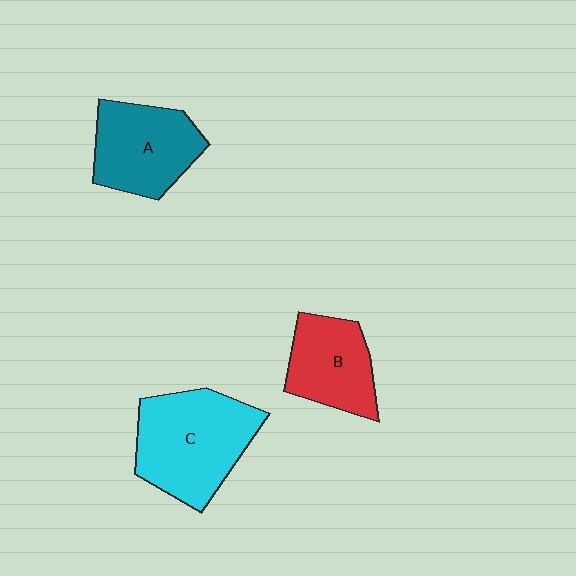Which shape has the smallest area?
Shape B (red).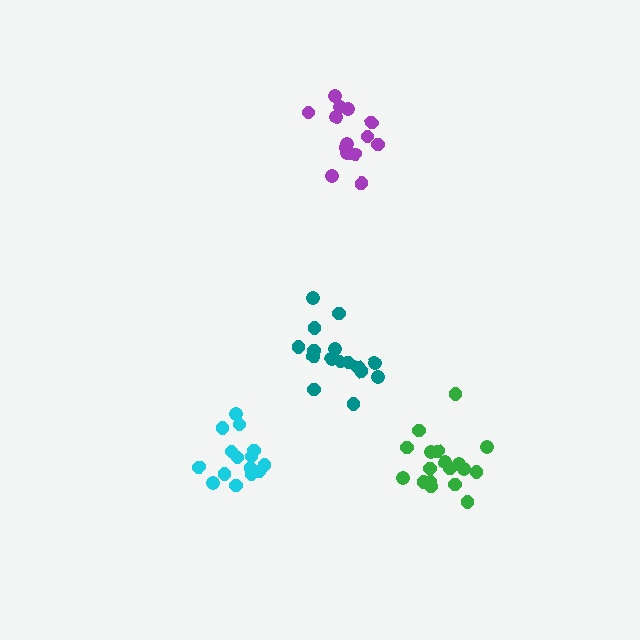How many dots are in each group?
Group 1: 16 dots, Group 2: 15 dots, Group 3: 18 dots, Group 4: 16 dots (65 total).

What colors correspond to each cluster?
The clusters are colored: teal, cyan, green, purple.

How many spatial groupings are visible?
There are 4 spatial groupings.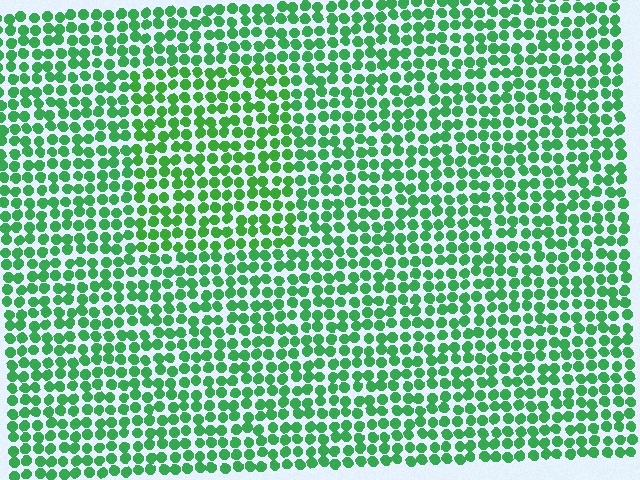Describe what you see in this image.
The image is filled with small green elements in a uniform arrangement. A rectangle-shaped region is visible where the elements are tinted to a slightly different hue, forming a subtle color boundary.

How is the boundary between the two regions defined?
The boundary is defined purely by a slight shift in hue (about 16 degrees). Spacing, size, and orientation are identical on both sides.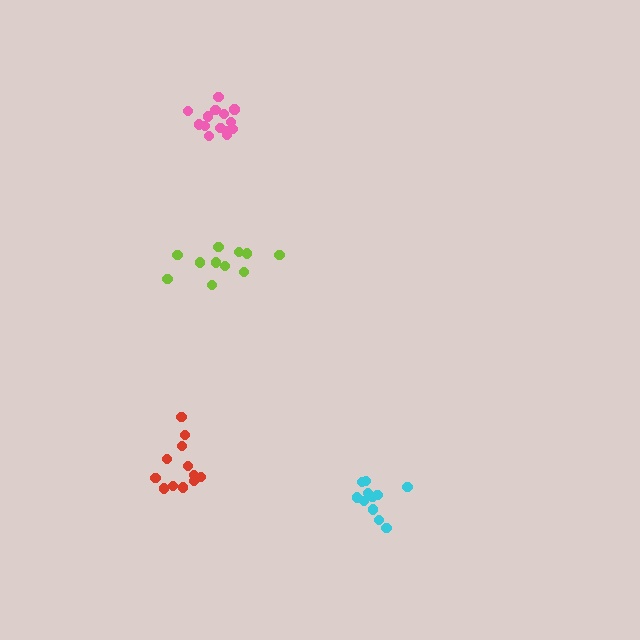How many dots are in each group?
Group 1: 12 dots, Group 2: 11 dots, Group 3: 14 dots, Group 4: 12 dots (49 total).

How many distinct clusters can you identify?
There are 4 distinct clusters.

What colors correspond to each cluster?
The clusters are colored: cyan, lime, pink, red.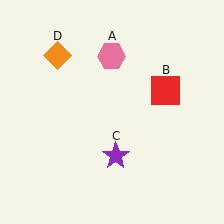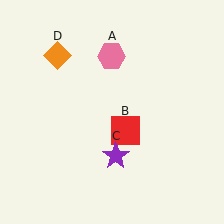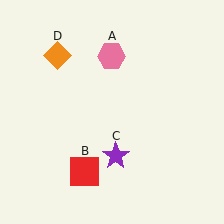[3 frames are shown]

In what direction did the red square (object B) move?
The red square (object B) moved down and to the left.